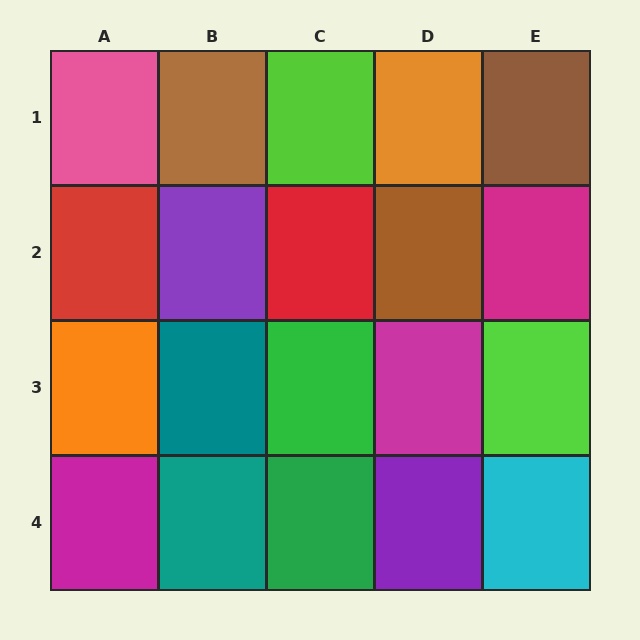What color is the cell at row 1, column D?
Orange.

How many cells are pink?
1 cell is pink.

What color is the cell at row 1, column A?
Pink.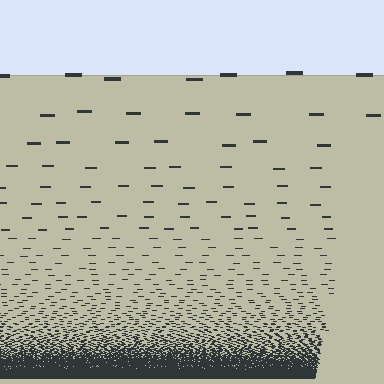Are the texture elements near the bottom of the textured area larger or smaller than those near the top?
Smaller. The gradient is inverted — elements near the bottom are smaller and denser.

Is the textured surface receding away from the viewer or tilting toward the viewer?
The surface appears to tilt toward the viewer. Texture elements get larger and sparser toward the top.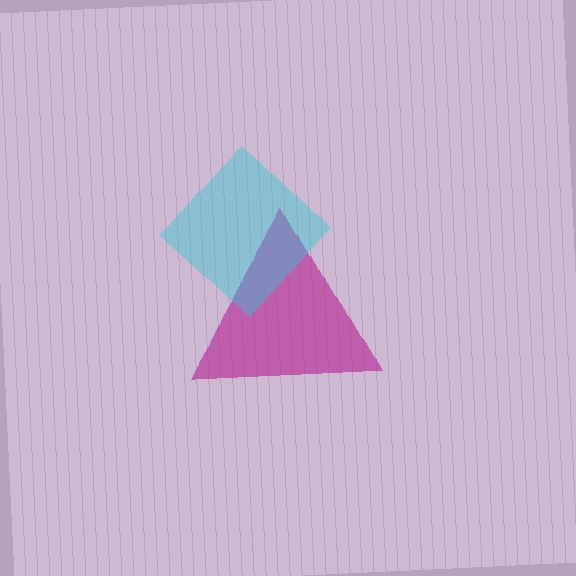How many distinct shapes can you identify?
There are 2 distinct shapes: a magenta triangle, a cyan diamond.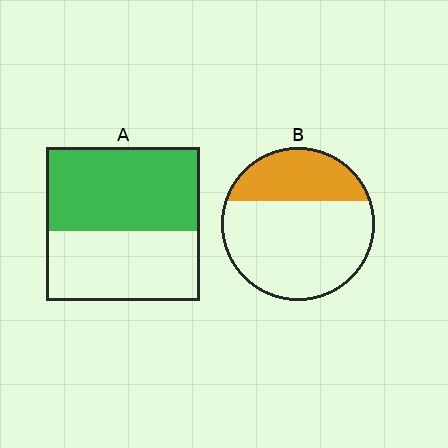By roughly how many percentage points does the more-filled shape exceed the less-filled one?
By roughly 25 percentage points (A over B).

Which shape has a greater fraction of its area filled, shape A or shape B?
Shape A.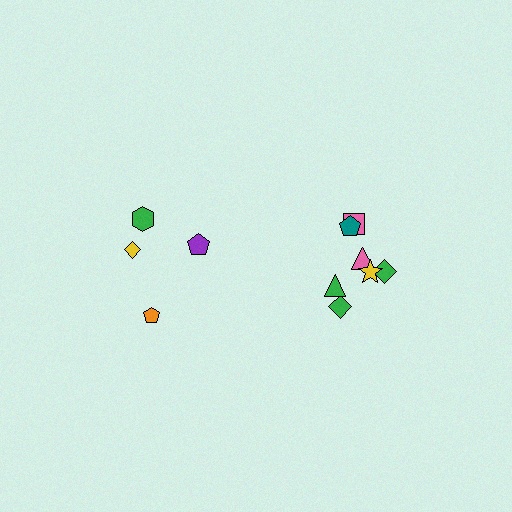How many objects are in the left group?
There are 4 objects.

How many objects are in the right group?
There are 7 objects.